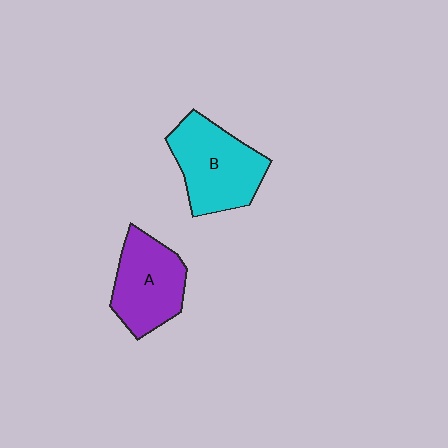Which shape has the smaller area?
Shape A (purple).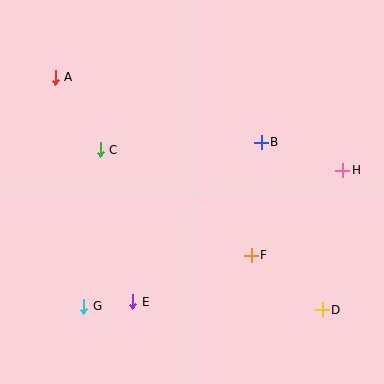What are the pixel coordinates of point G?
Point G is at (84, 306).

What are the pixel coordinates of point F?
Point F is at (251, 255).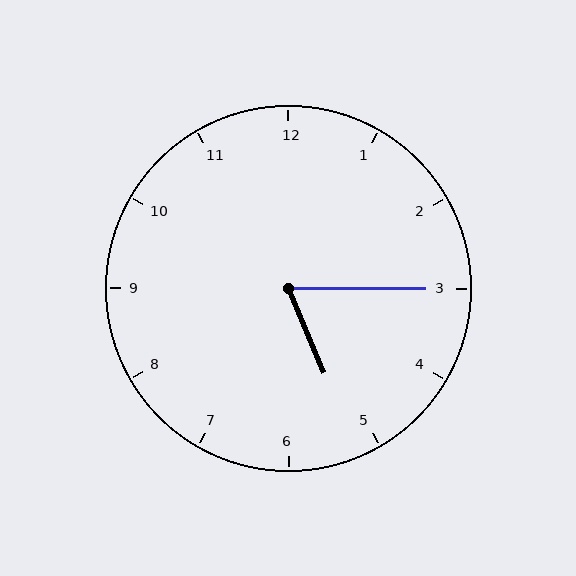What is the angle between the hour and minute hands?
Approximately 68 degrees.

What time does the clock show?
5:15.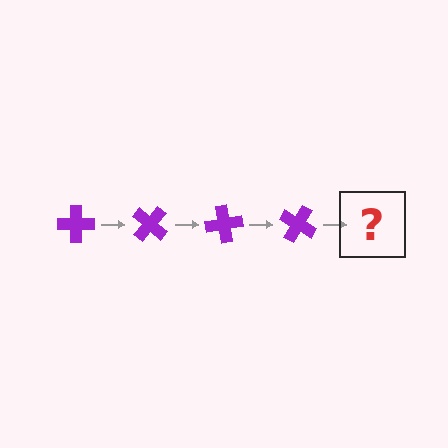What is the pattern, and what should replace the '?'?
The pattern is that the cross rotates 40 degrees each step. The '?' should be a purple cross rotated 160 degrees.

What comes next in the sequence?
The next element should be a purple cross rotated 160 degrees.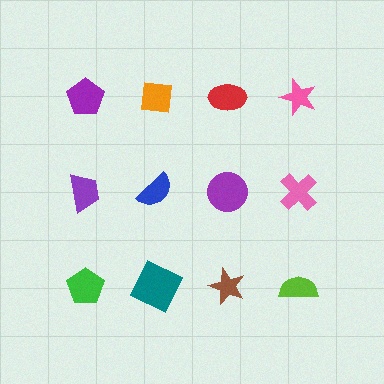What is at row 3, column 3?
A brown star.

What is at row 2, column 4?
A pink cross.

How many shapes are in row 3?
4 shapes.